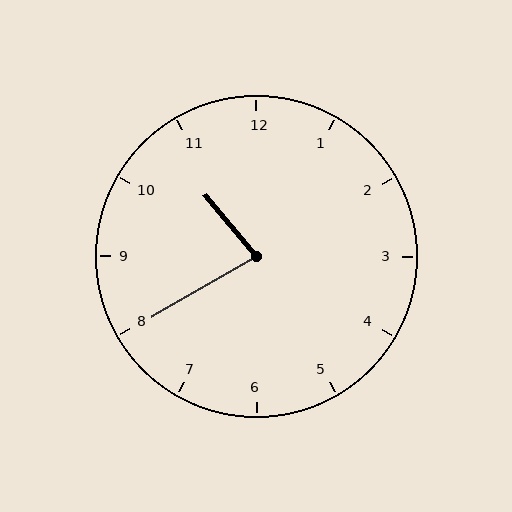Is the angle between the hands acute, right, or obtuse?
It is acute.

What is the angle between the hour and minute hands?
Approximately 80 degrees.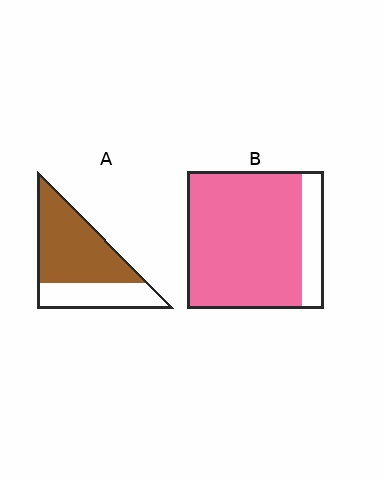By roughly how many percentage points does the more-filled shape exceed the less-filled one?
By roughly 20 percentage points (B over A).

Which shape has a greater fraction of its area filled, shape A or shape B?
Shape B.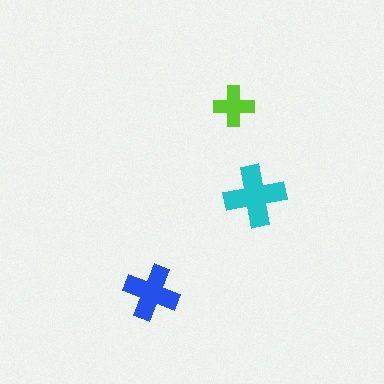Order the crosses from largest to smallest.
the cyan one, the blue one, the lime one.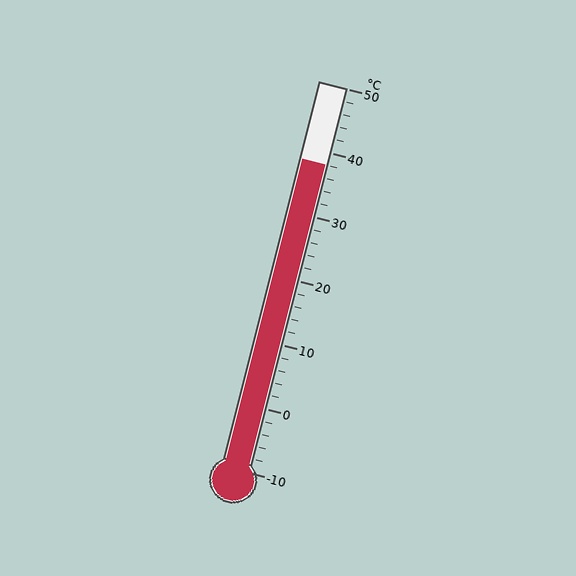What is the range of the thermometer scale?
The thermometer scale ranges from -10°C to 50°C.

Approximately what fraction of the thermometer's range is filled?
The thermometer is filled to approximately 80% of its range.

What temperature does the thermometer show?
The thermometer shows approximately 38°C.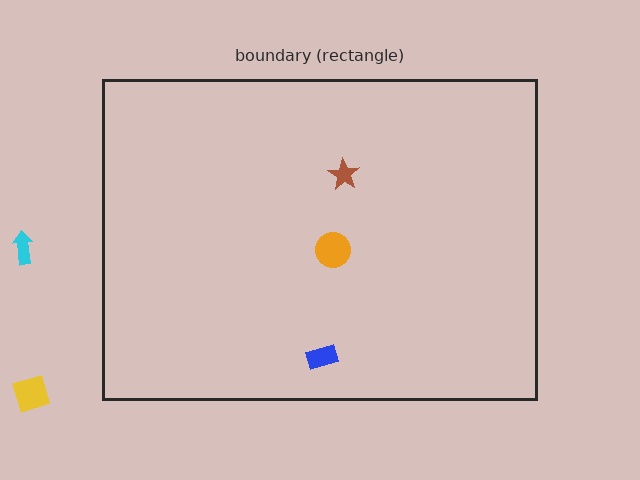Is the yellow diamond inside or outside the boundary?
Outside.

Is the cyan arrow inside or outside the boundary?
Outside.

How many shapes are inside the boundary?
3 inside, 2 outside.